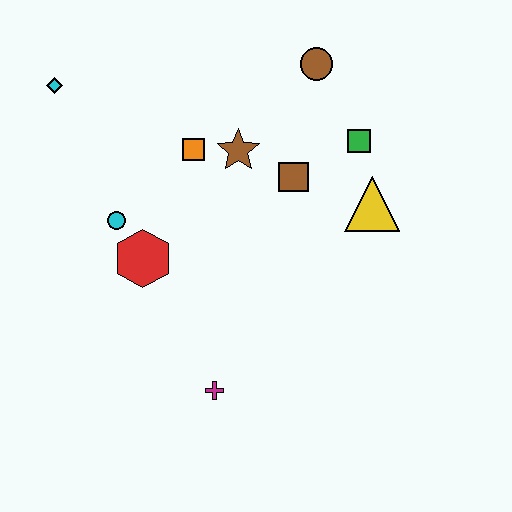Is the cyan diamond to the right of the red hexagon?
No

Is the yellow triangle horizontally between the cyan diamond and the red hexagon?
No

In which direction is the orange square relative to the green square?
The orange square is to the left of the green square.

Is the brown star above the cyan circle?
Yes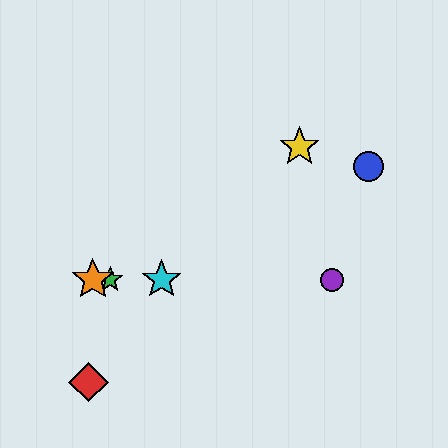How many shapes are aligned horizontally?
4 shapes (the green star, the purple circle, the orange star, the cyan star) are aligned horizontally.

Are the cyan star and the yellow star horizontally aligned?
No, the cyan star is at y≈280 and the yellow star is at y≈147.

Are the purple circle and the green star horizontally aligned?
Yes, both are at y≈280.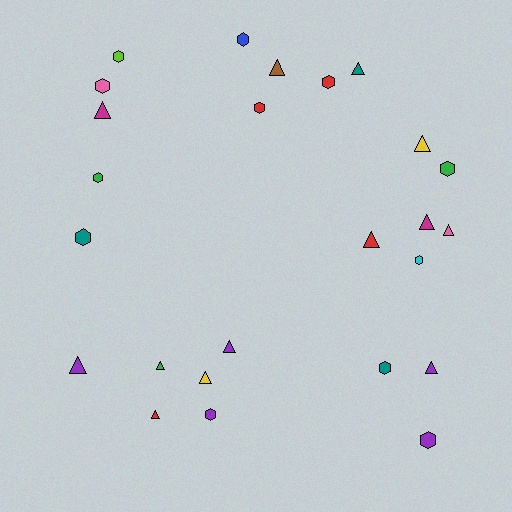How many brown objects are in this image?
There is 1 brown object.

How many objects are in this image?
There are 25 objects.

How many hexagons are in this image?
There are 12 hexagons.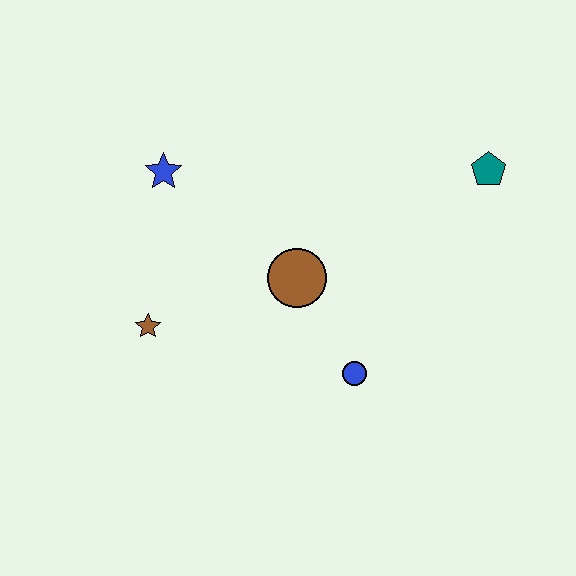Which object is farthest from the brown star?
The teal pentagon is farthest from the brown star.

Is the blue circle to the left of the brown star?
No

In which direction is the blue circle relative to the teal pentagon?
The blue circle is below the teal pentagon.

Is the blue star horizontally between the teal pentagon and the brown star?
Yes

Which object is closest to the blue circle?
The brown circle is closest to the blue circle.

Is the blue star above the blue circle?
Yes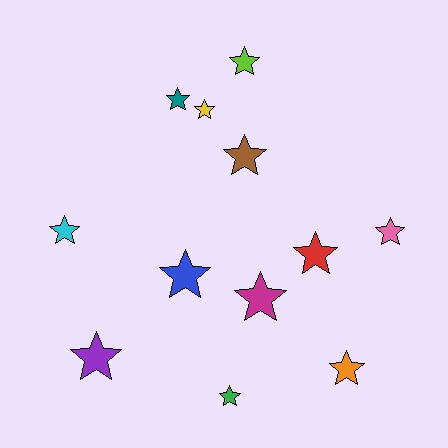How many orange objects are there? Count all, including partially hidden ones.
There is 1 orange object.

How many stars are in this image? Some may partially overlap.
There are 12 stars.